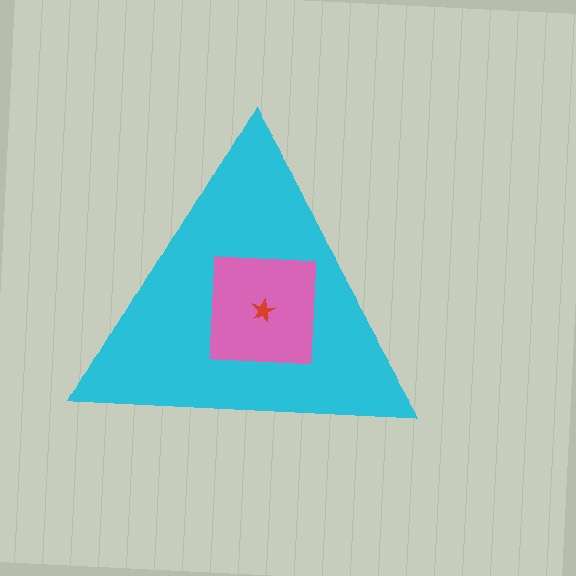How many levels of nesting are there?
3.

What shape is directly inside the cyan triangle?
The pink square.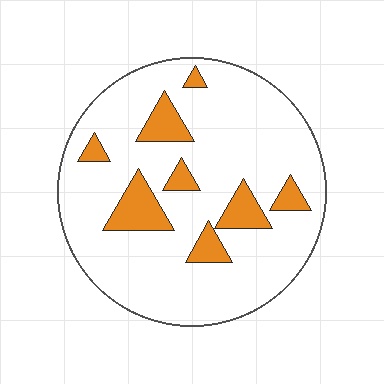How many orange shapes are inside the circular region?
8.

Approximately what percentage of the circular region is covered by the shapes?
Approximately 15%.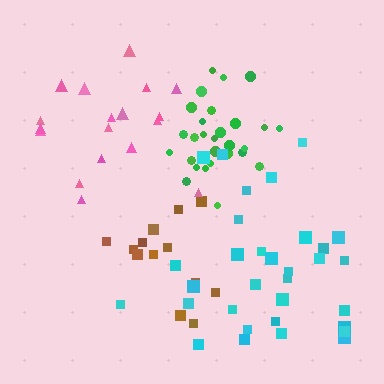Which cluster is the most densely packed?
Green.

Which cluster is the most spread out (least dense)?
Cyan.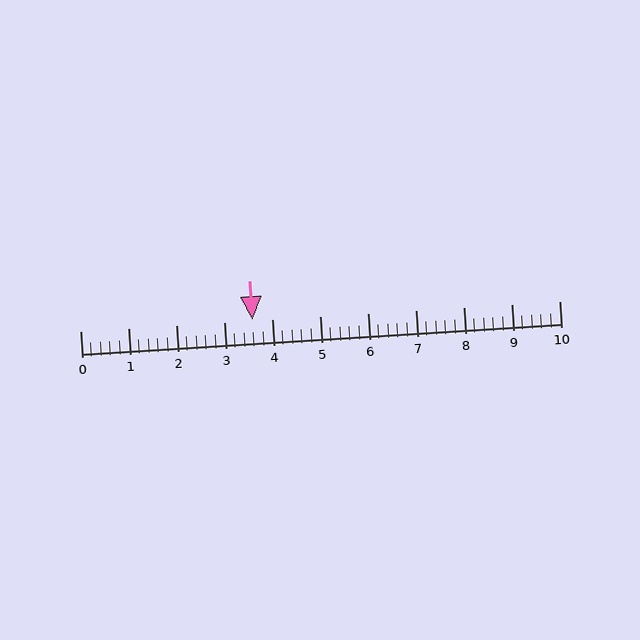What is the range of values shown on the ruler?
The ruler shows values from 0 to 10.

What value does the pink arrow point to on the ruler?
The pink arrow points to approximately 3.6.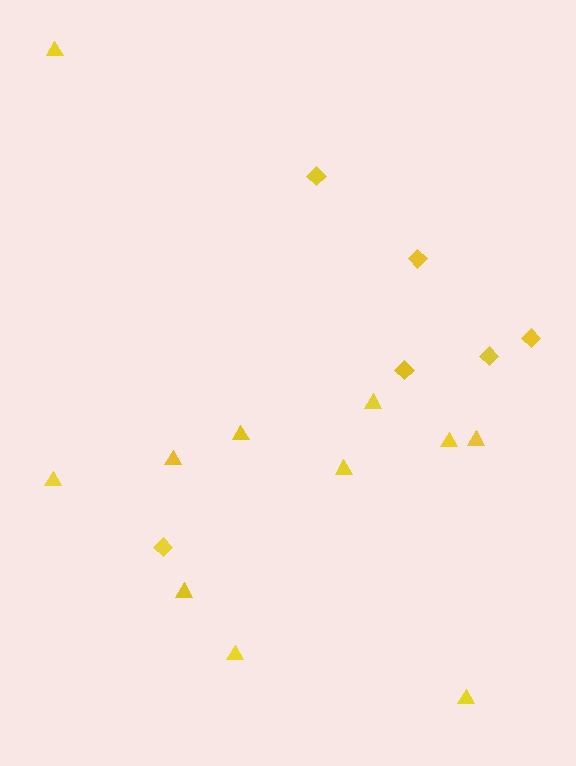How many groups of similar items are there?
There are 2 groups: one group of diamonds (6) and one group of triangles (11).